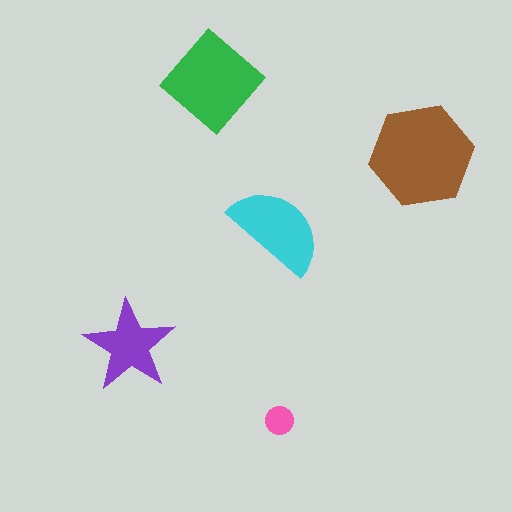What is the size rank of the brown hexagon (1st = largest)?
1st.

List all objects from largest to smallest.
The brown hexagon, the green diamond, the cyan semicircle, the purple star, the pink circle.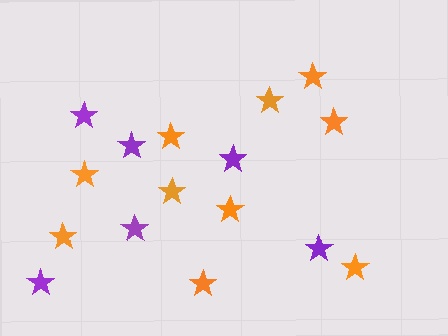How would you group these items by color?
There are 2 groups: one group of orange stars (10) and one group of purple stars (6).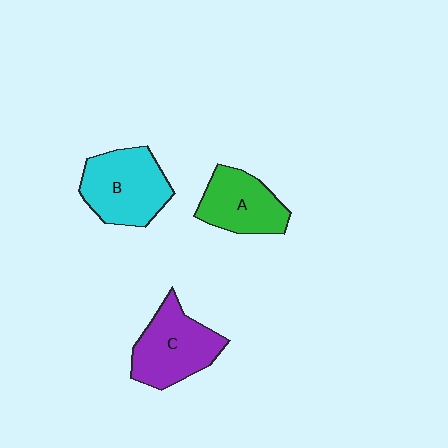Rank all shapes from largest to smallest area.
From largest to smallest: B (cyan), C (purple), A (green).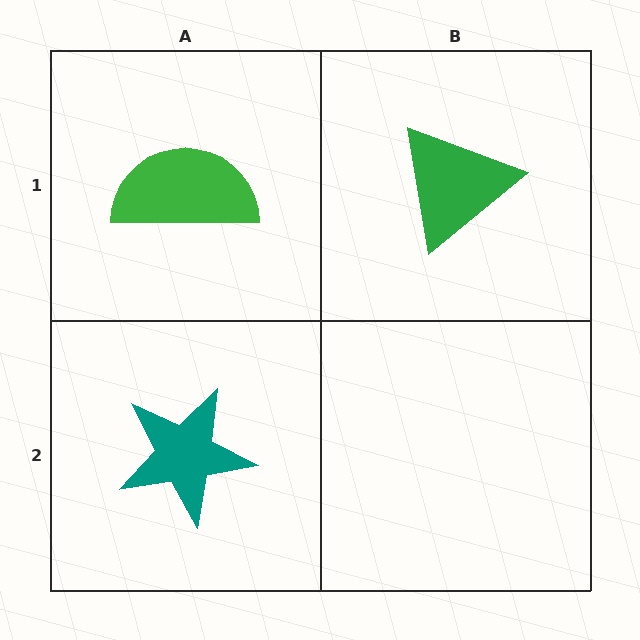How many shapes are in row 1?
2 shapes.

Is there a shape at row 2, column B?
No, that cell is empty.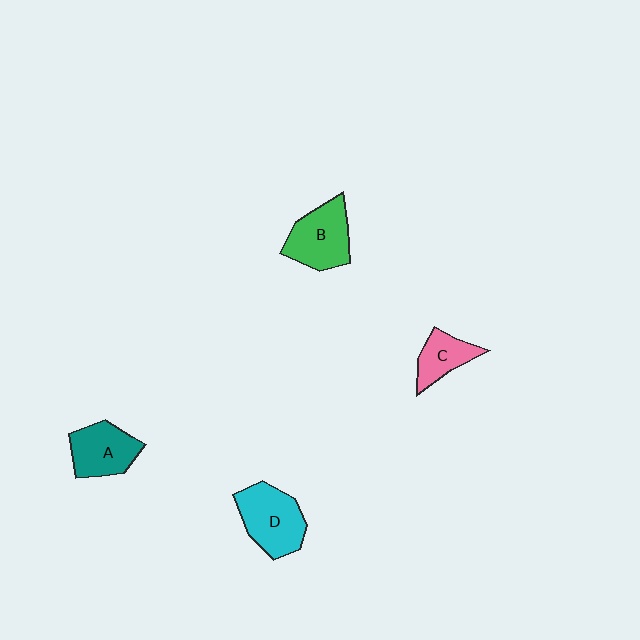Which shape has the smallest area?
Shape C (pink).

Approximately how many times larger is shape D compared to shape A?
Approximately 1.2 times.